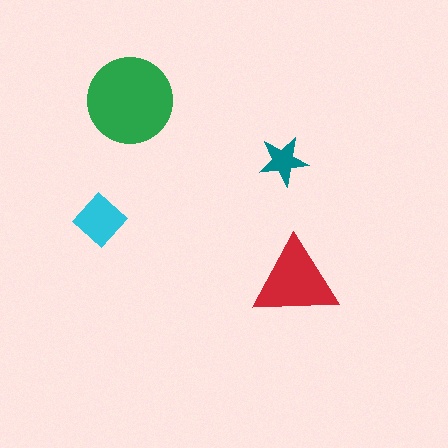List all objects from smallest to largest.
The teal star, the cyan diamond, the red triangle, the green circle.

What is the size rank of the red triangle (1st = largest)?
2nd.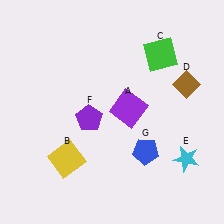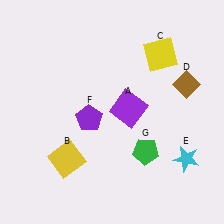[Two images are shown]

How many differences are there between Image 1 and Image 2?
There are 2 differences between the two images.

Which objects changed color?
C changed from green to yellow. G changed from blue to green.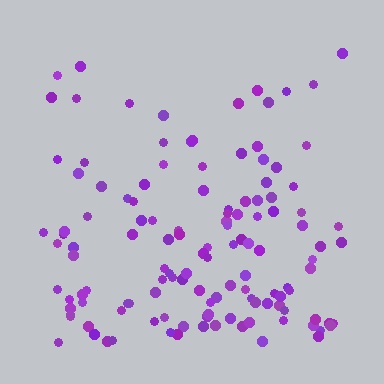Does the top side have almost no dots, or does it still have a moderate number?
Still a moderate number, just noticeably fewer than the bottom.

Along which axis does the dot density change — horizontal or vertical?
Vertical.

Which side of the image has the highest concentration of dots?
The bottom.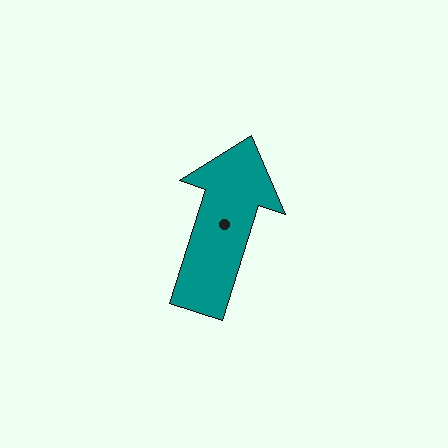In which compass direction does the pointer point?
North.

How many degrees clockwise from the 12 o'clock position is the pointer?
Approximately 17 degrees.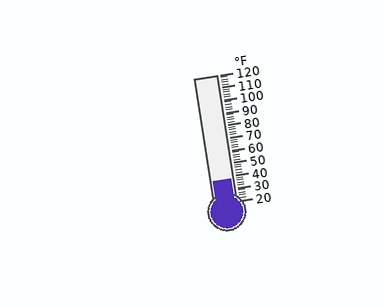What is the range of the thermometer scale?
The thermometer scale ranges from 20°F to 120°F.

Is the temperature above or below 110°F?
The temperature is below 110°F.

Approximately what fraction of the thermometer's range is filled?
The thermometer is filled to approximately 20% of its range.